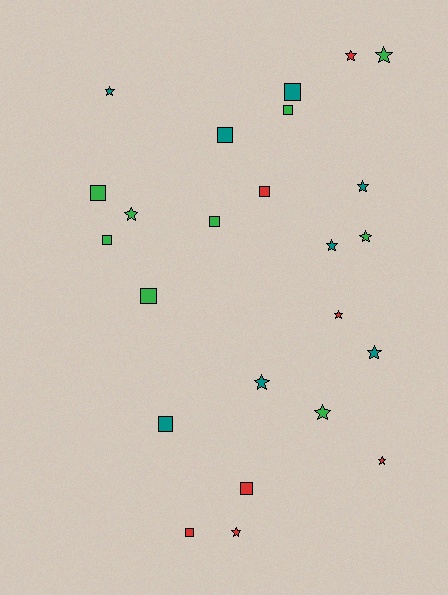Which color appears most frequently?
Green, with 9 objects.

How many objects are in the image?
There are 24 objects.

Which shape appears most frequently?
Star, with 13 objects.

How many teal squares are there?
There are 3 teal squares.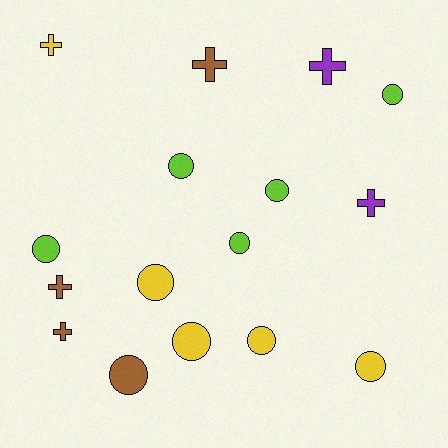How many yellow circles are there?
There are 4 yellow circles.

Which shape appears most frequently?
Circle, with 10 objects.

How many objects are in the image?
There are 16 objects.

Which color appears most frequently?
Lime, with 5 objects.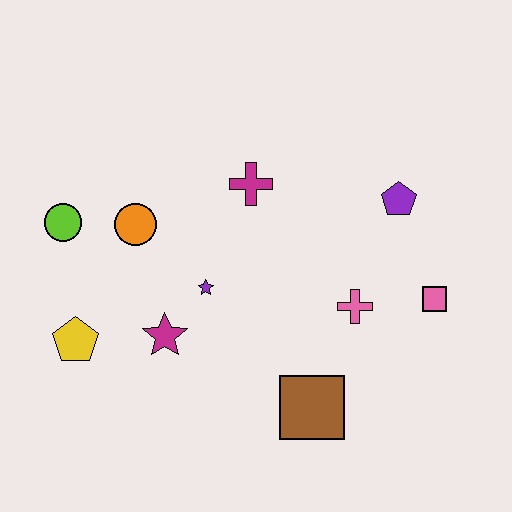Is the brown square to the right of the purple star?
Yes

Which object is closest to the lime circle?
The orange circle is closest to the lime circle.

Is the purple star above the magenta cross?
No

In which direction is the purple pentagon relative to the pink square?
The purple pentagon is above the pink square.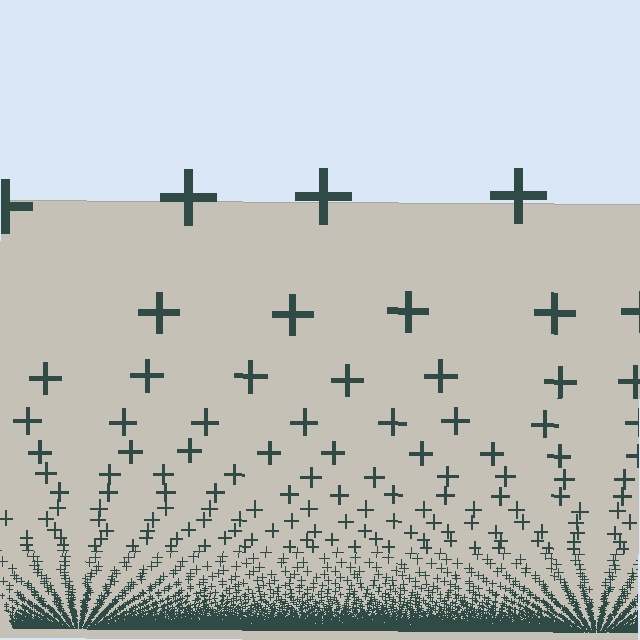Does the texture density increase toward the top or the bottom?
Density increases toward the bottom.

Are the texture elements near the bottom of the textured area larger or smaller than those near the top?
Smaller. The gradient is inverted — elements near the bottom are smaller and denser.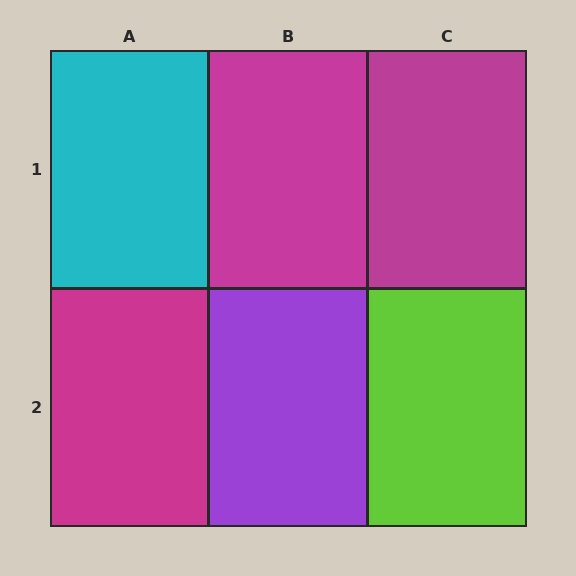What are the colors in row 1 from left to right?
Cyan, magenta, magenta.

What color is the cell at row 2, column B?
Purple.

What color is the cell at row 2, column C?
Lime.